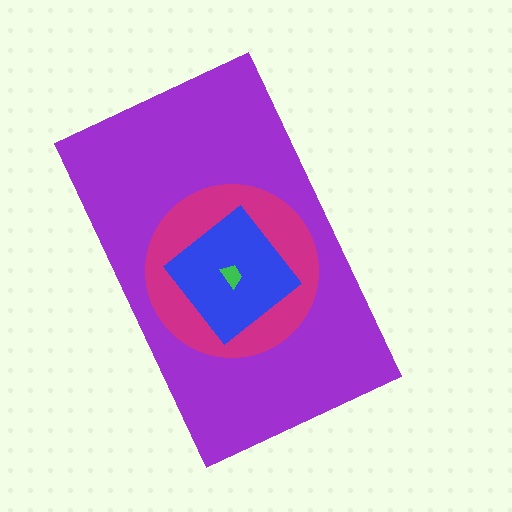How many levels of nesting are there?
4.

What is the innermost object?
The green trapezoid.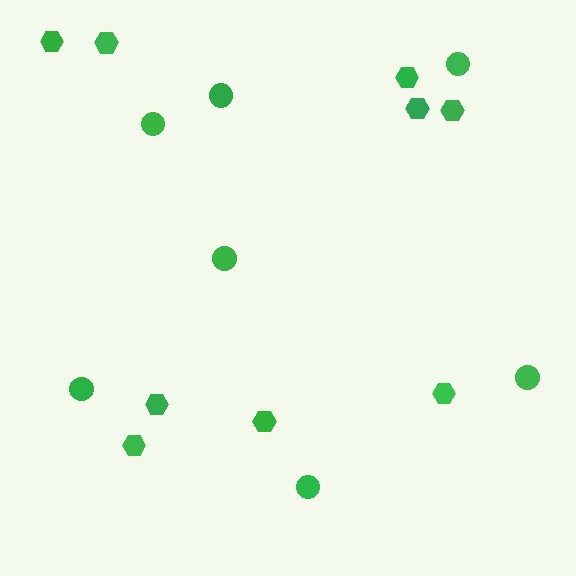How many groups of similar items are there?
There are 2 groups: one group of hexagons (9) and one group of circles (7).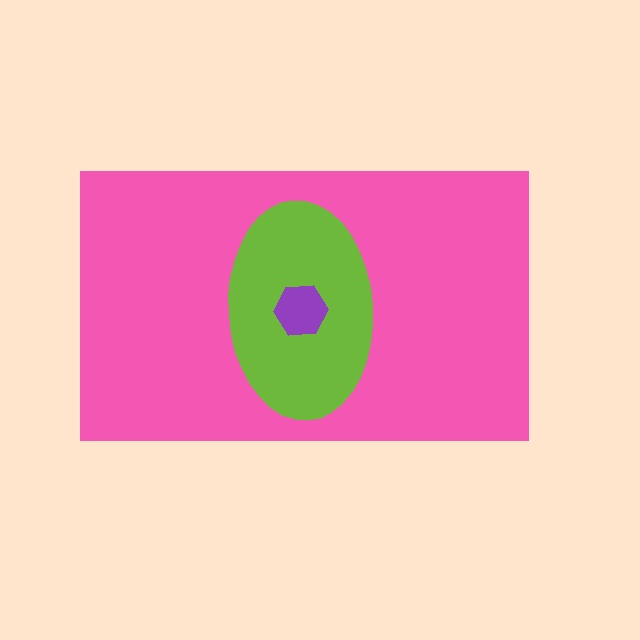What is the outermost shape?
The pink rectangle.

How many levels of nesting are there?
3.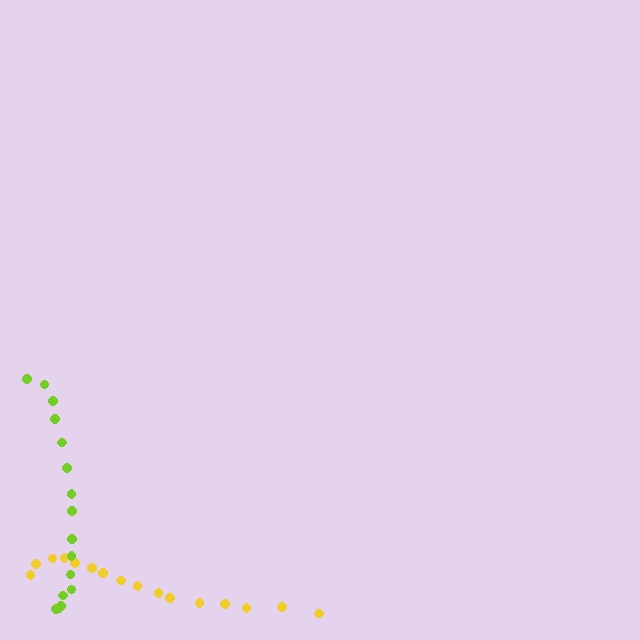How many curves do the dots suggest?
There are 2 distinct paths.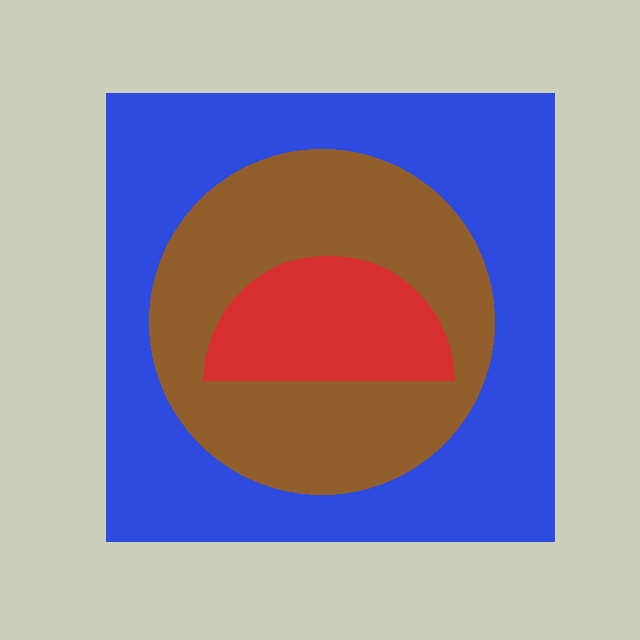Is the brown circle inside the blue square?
Yes.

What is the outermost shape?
The blue square.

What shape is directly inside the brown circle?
The red semicircle.